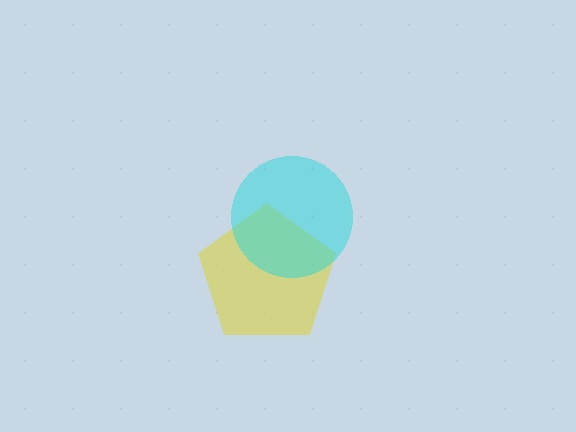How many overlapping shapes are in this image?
There are 2 overlapping shapes in the image.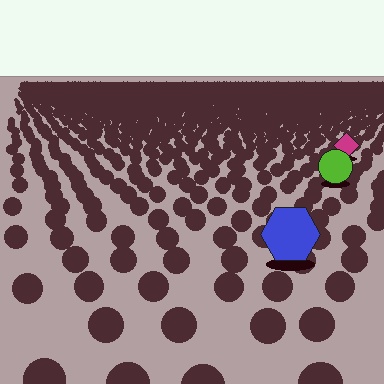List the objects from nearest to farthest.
From nearest to farthest: the blue hexagon, the lime circle, the magenta diamond.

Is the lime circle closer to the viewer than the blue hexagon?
No. The blue hexagon is closer — you can tell from the texture gradient: the ground texture is coarser near it.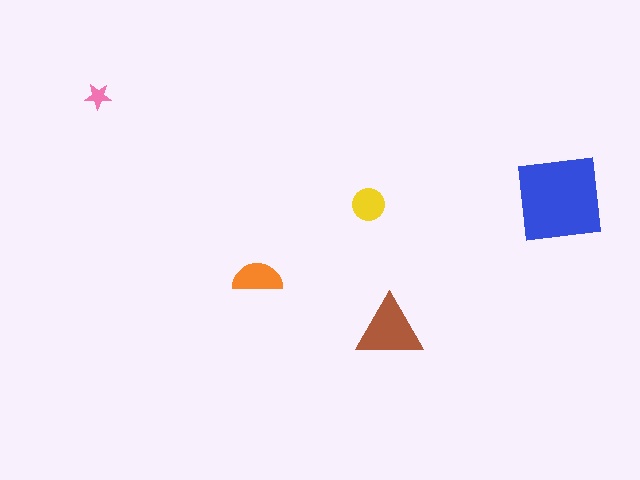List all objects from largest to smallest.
The blue square, the brown triangle, the orange semicircle, the yellow circle, the pink star.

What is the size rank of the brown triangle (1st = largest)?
2nd.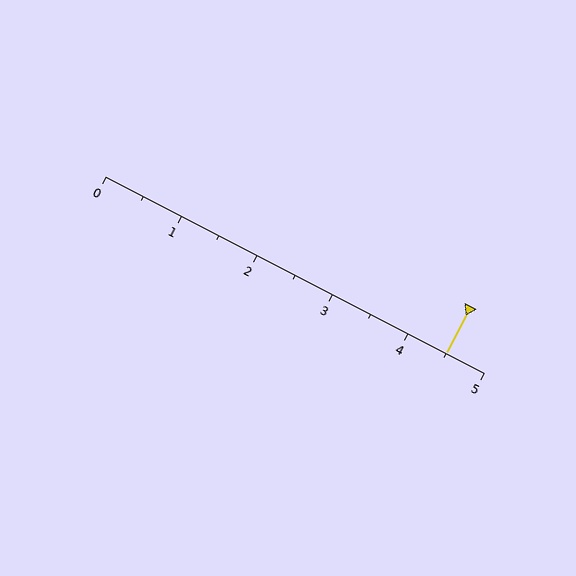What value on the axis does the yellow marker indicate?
The marker indicates approximately 4.5.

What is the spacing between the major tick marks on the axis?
The major ticks are spaced 1 apart.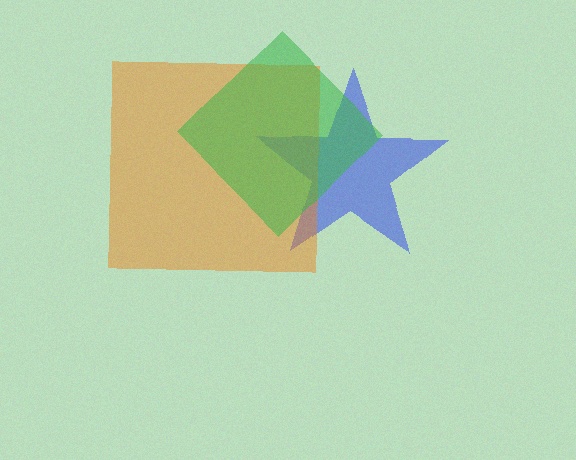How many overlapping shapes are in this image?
There are 3 overlapping shapes in the image.